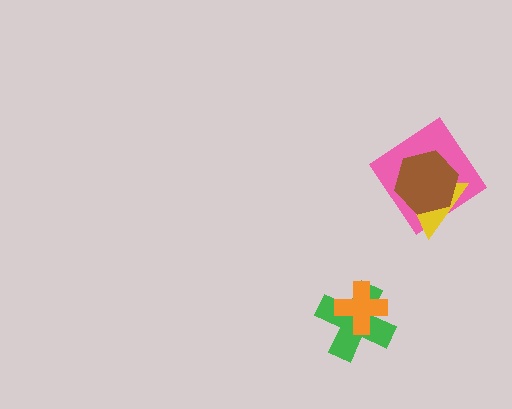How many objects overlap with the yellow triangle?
2 objects overlap with the yellow triangle.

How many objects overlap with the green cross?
1 object overlaps with the green cross.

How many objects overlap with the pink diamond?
2 objects overlap with the pink diamond.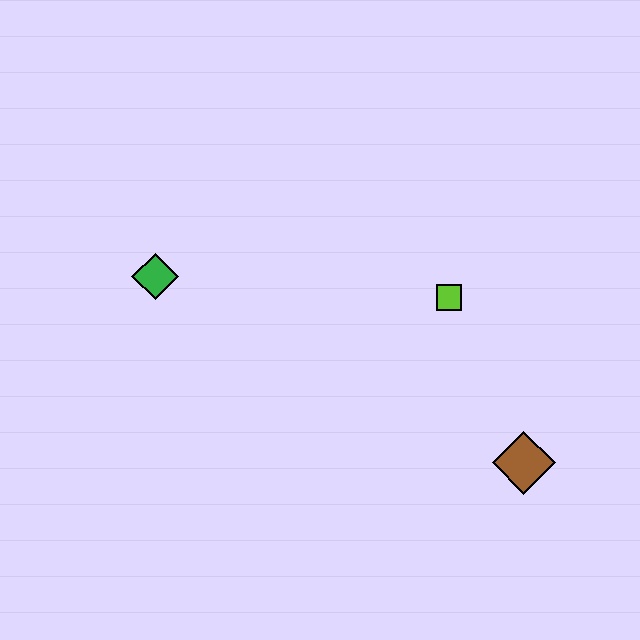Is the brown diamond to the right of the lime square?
Yes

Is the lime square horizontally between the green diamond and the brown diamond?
Yes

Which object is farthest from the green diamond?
The brown diamond is farthest from the green diamond.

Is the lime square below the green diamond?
Yes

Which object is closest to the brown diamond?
The lime square is closest to the brown diamond.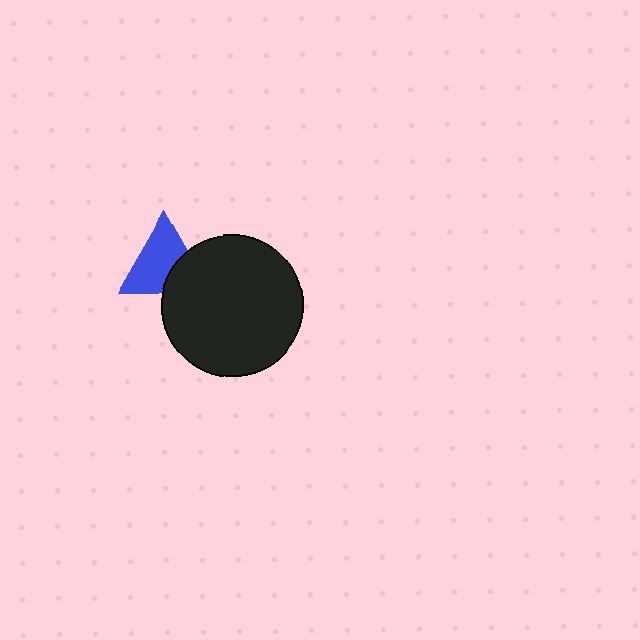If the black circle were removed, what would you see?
You would see the complete blue triangle.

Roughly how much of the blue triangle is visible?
Most of it is visible (roughly 68%).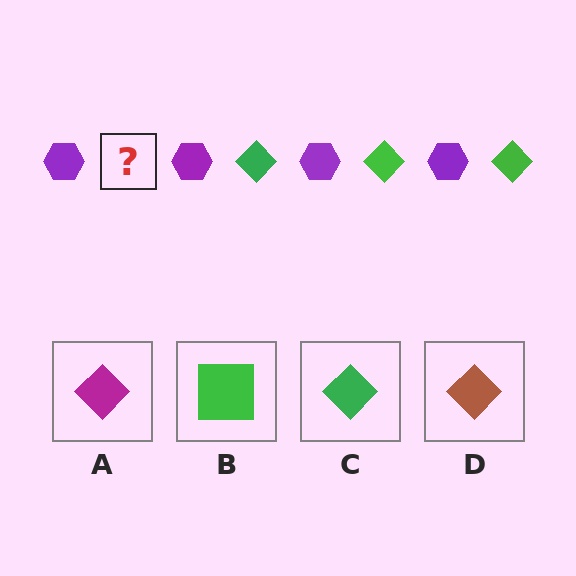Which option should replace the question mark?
Option C.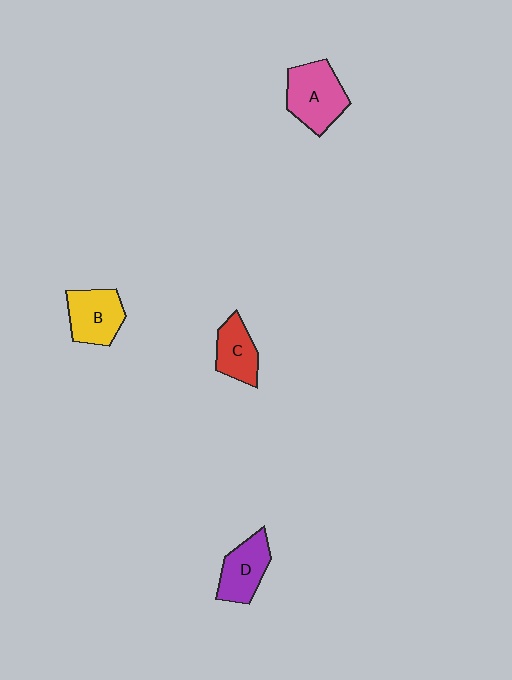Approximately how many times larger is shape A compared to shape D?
Approximately 1.3 times.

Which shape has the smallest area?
Shape C (red).